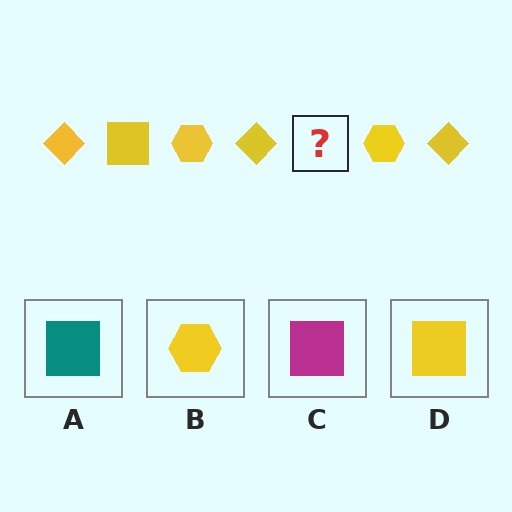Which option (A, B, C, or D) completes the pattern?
D.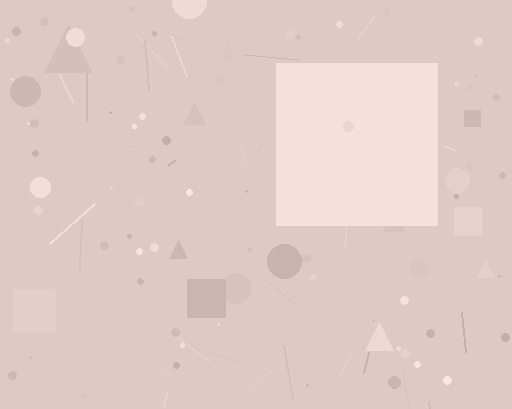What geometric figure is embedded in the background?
A square is embedded in the background.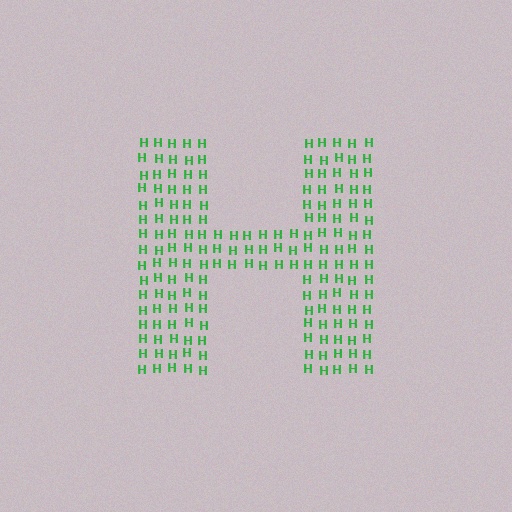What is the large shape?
The large shape is the letter H.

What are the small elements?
The small elements are letter H's.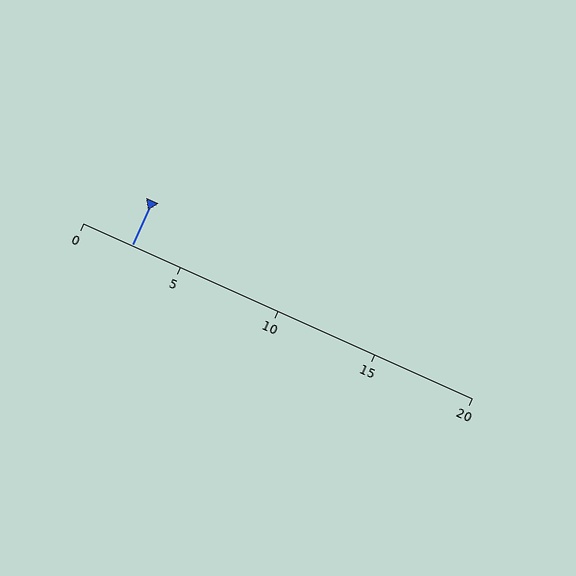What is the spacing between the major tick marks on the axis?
The major ticks are spaced 5 apart.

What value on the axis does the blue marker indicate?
The marker indicates approximately 2.5.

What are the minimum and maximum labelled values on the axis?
The axis runs from 0 to 20.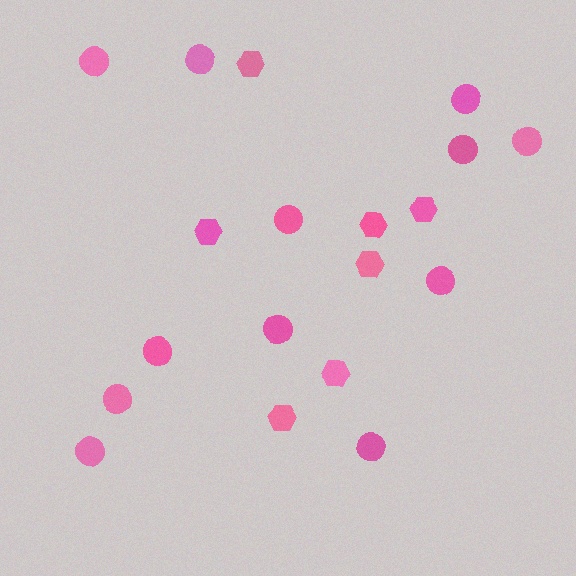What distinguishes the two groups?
There are 2 groups: one group of hexagons (7) and one group of circles (12).